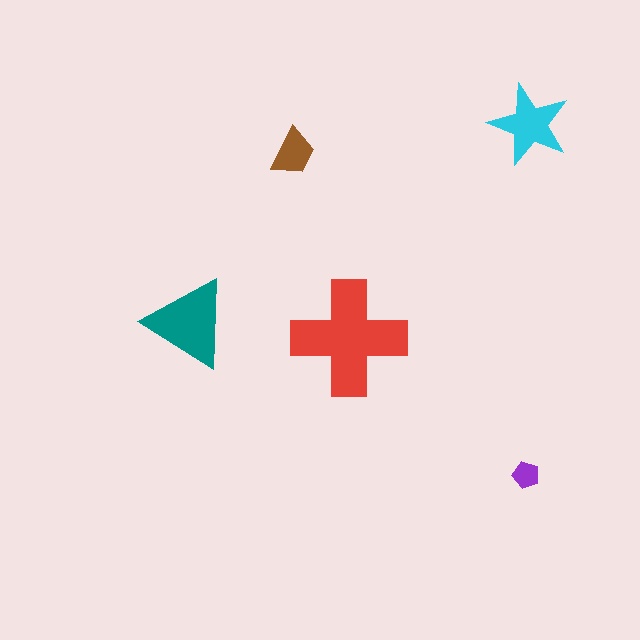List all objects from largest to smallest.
The red cross, the teal triangle, the cyan star, the brown trapezoid, the purple pentagon.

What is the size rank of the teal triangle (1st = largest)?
2nd.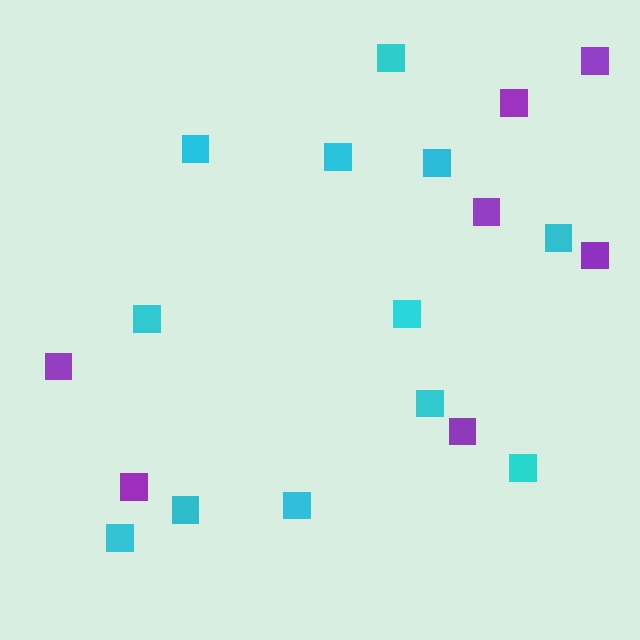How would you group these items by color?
There are 2 groups: one group of purple squares (7) and one group of cyan squares (12).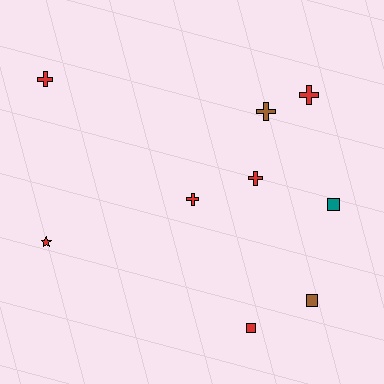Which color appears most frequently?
Red, with 6 objects.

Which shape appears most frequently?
Cross, with 5 objects.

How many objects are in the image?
There are 9 objects.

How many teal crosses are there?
There are no teal crosses.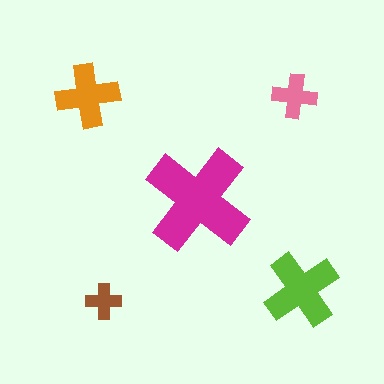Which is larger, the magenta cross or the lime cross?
The magenta one.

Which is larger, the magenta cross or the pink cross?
The magenta one.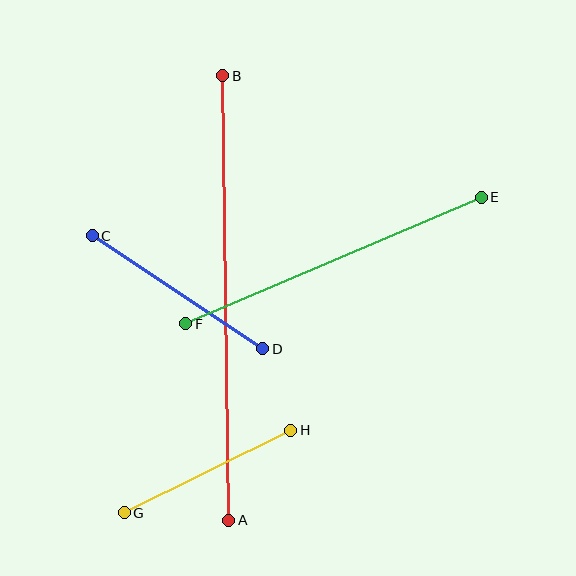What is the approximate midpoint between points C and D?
The midpoint is at approximately (178, 292) pixels.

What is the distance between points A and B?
The distance is approximately 444 pixels.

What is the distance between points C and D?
The distance is approximately 204 pixels.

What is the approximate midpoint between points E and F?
The midpoint is at approximately (333, 261) pixels.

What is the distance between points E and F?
The distance is approximately 322 pixels.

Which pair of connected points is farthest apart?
Points A and B are farthest apart.